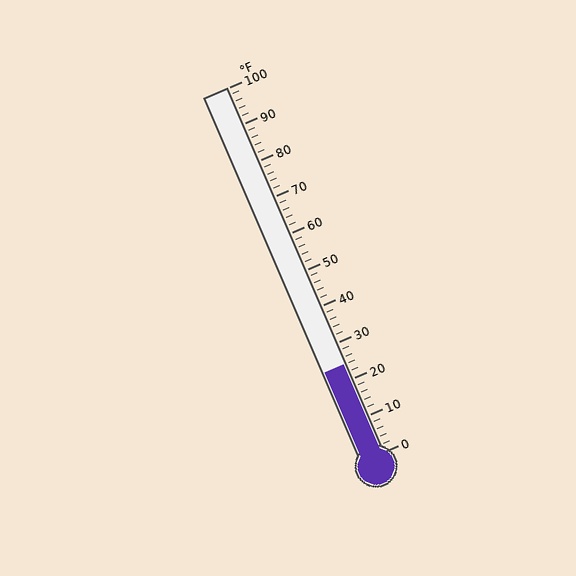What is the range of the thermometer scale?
The thermometer scale ranges from 0°F to 100°F.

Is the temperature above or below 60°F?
The temperature is below 60°F.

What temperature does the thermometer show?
The thermometer shows approximately 24°F.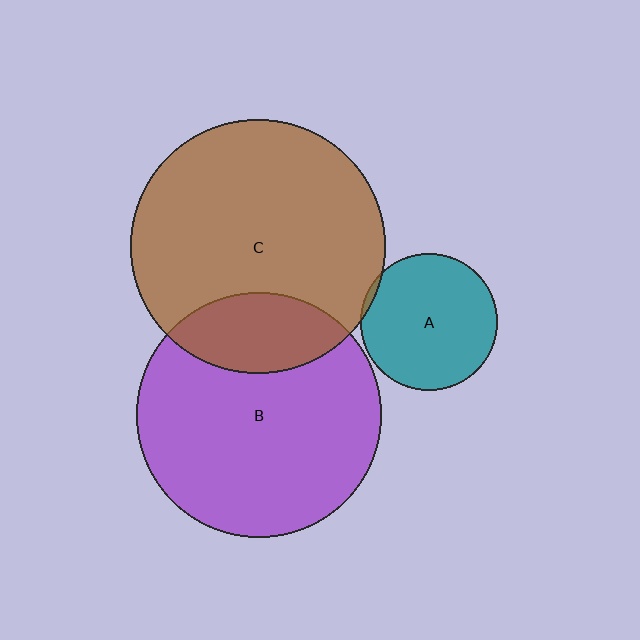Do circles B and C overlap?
Yes.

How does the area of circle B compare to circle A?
Approximately 3.2 times.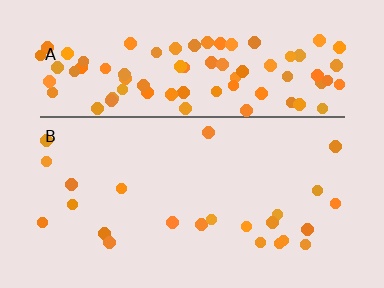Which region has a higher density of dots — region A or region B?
A (the top).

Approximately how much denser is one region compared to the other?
Approximately 4.0× — region A over region B.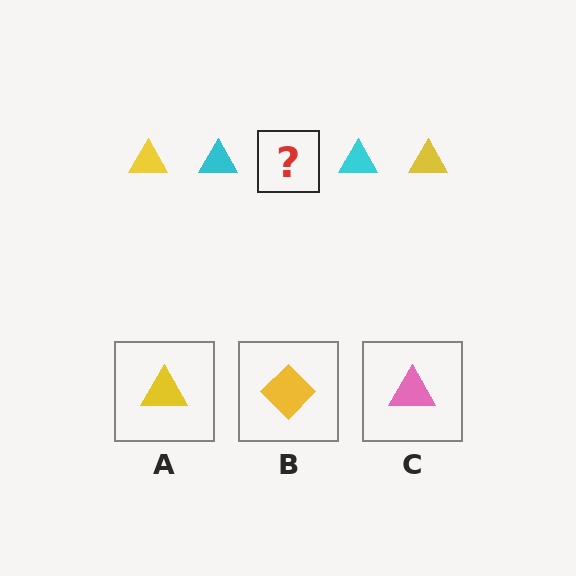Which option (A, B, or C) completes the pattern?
A.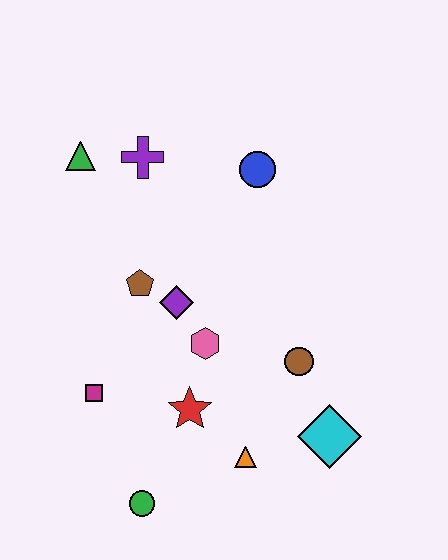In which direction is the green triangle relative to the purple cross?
The green triangle is to the left of the purple cross.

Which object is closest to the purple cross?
The green triangle is closest to the purple cross.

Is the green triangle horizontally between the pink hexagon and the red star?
No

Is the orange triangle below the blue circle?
Yes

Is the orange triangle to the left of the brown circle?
Yes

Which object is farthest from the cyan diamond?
The green triangle is farthest from the cyan diamond.